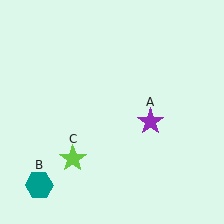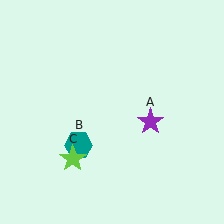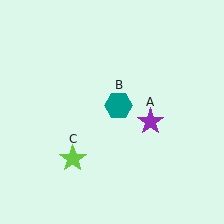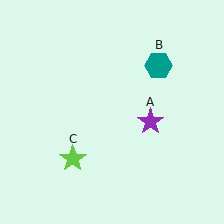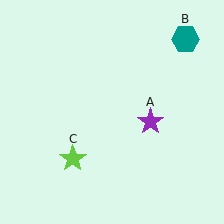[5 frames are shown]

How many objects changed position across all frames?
1 object changed position: teal hexagon (object B).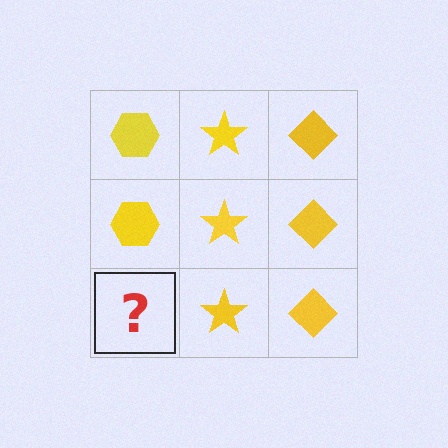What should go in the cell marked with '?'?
The missing cell should contain a yellow hexagon.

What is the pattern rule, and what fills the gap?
The rule is that each column has a consistent shape. The gap should be filled with a yellow hexagon.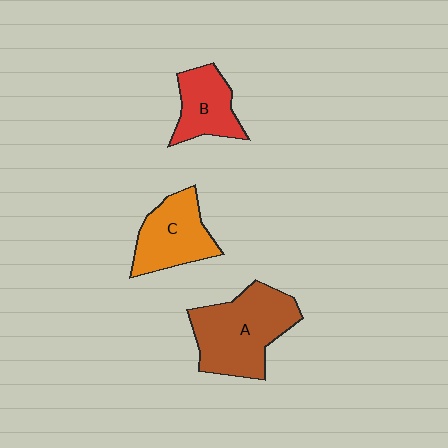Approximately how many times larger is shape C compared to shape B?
Approximately 1.2 times.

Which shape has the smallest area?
Shape B (red).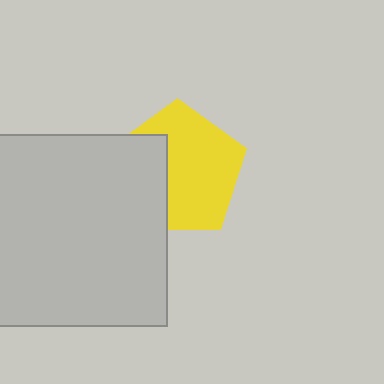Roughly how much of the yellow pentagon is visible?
About half of it is visible (roughly 65%).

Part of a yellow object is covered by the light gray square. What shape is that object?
It is a pentagon.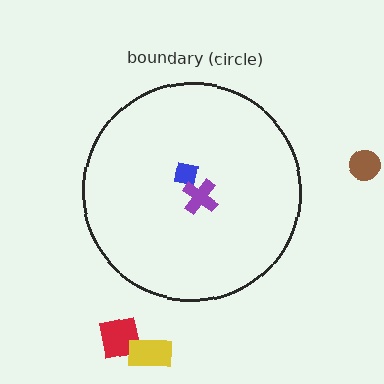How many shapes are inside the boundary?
2 inside, 3 outside.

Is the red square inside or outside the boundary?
Outside.